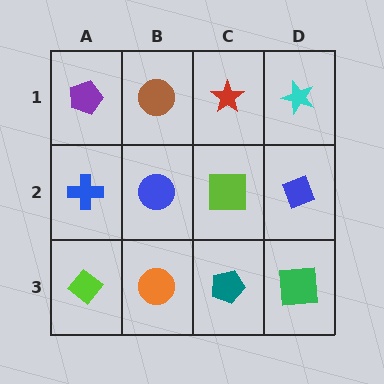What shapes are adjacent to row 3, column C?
A lime square (row 2, column C), an orange circle (row 3, column B), a green square (row 3, column D).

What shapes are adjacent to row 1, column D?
A blue diamond (row 2, column D), a red star (row 1, column C).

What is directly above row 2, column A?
A purple pentagon.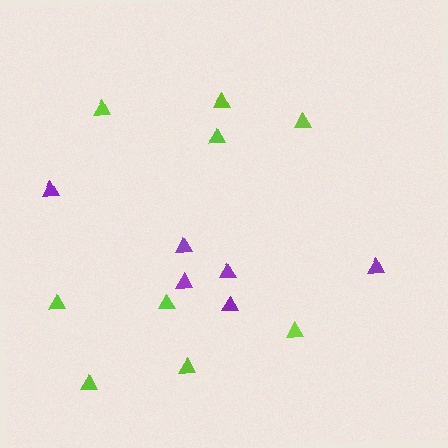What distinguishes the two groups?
There are 2 groups: one group of lime triangles (9) and one group of purple triangles (6).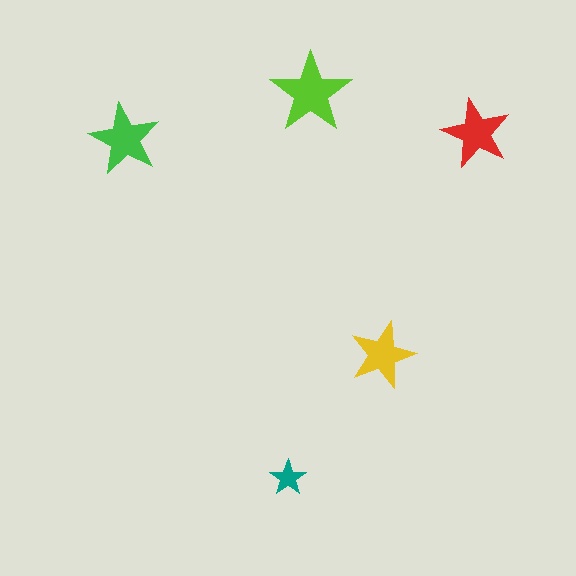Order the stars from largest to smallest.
the lime one, the green one, the red one, the yellow one, the teal one.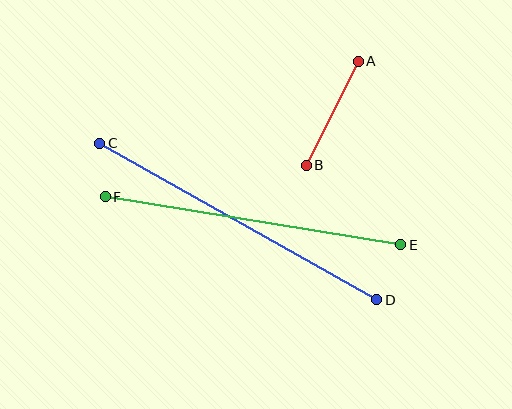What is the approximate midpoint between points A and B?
The midpoint is at approximately (332, 113) pixels.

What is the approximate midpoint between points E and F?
The midpoint is at approximately (253, 221) pixels.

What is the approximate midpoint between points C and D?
The midpoint is at approximately (238, 222) pixels.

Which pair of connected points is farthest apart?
Points C and D are farthest apart.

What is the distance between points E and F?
The distance is approximately 300 pixels.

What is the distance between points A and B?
The distance is approximately 116 pixels.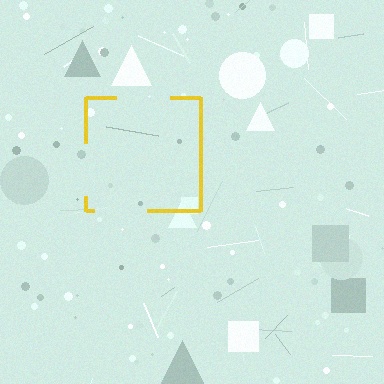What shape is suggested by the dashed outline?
The dashed outline suggests a square.